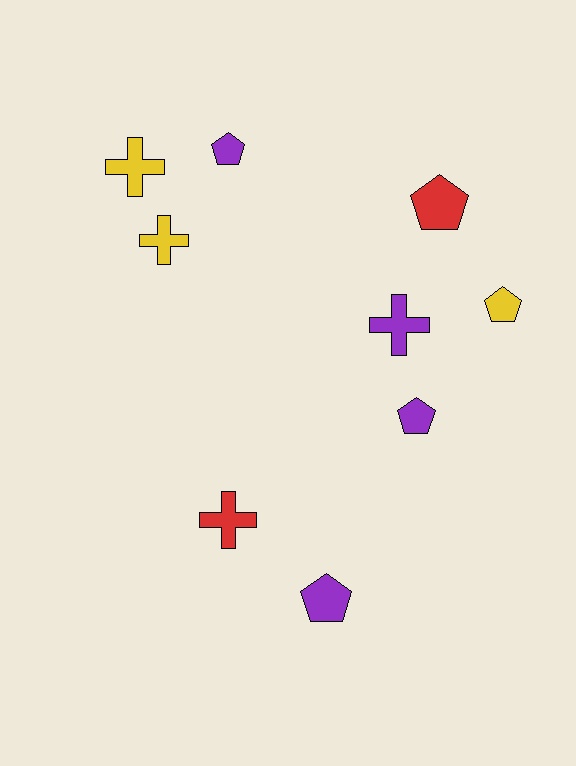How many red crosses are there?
There is 1 red cross.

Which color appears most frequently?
Purple, with 4 objects.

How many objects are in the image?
There are 9 objects.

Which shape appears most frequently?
Pentagon, with 5 objects.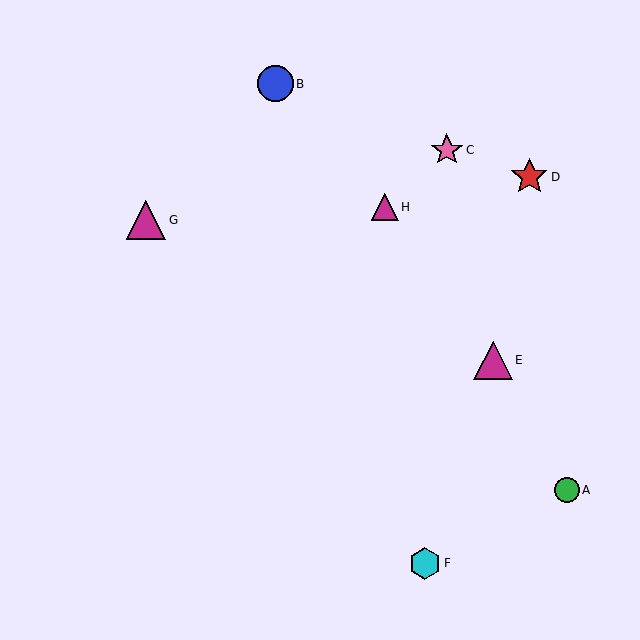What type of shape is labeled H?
Shape H is a magenta triangle.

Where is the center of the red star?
The center of the red star is at (529, 177).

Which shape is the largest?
The magenta triangle (labeled G) is the largest.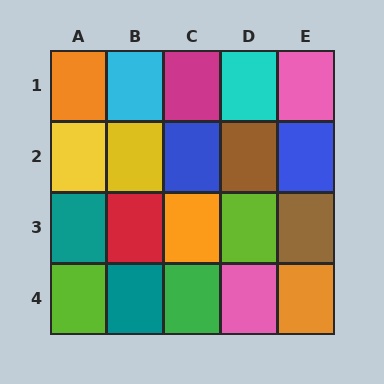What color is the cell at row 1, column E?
Pink.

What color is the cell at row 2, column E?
Blue.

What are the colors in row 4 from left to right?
Lime, teal, green, pink, orange.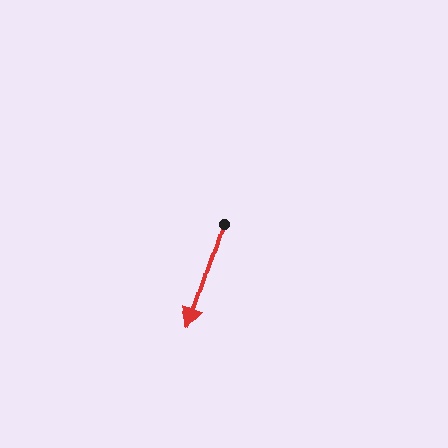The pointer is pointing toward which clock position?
Roughly 7 o'clock.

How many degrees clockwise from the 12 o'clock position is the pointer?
Approximately 197 degrees.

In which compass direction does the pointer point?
South.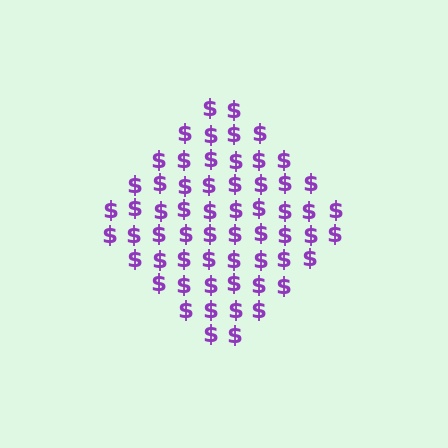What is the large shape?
The large shape is a diamond.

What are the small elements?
The small elements are dollar signs.